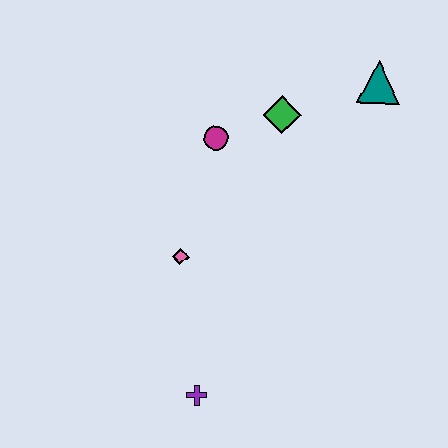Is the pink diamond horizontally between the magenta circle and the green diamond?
No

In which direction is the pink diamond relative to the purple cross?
The pink diamond is above the purple cross.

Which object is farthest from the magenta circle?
The purple cross is farthest from the magenta circle.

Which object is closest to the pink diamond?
The magenta circle is closest to the pink diamond.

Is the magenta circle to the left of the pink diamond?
No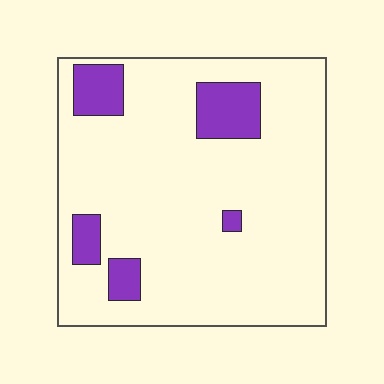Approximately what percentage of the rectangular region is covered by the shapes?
Approximately 15%.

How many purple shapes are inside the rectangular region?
5.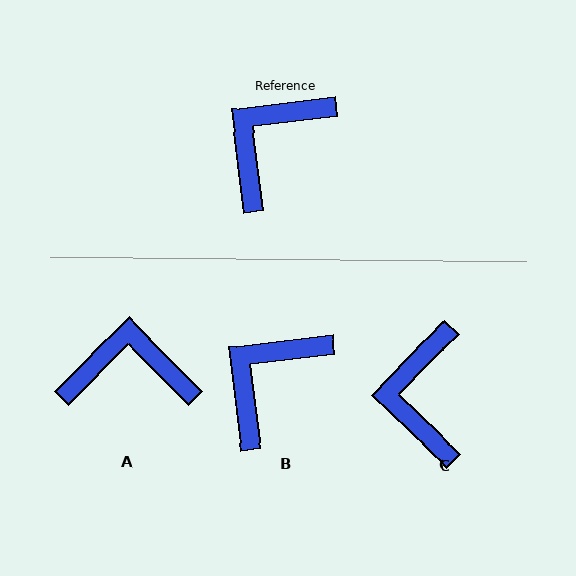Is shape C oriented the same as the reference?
No, it is off by about 39 degrees.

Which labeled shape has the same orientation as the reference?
B.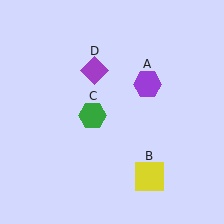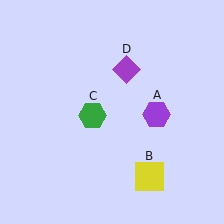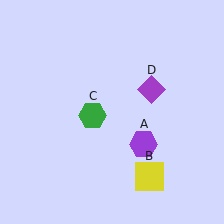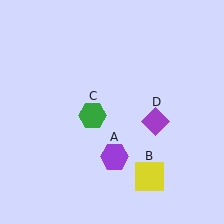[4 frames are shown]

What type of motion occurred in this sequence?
The purple hexagon (object A), purple diamond (object D) rotated clockwise around the center of the scene.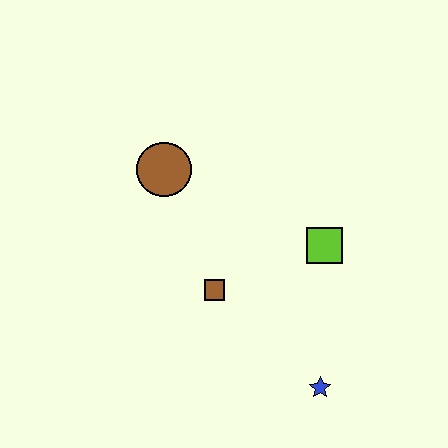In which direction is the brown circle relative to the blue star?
The brown circle is above the blue star.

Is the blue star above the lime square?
No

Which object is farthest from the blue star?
The brown circle is farthest from the blue star.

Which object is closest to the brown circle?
The brown square is closest to the brown circle.